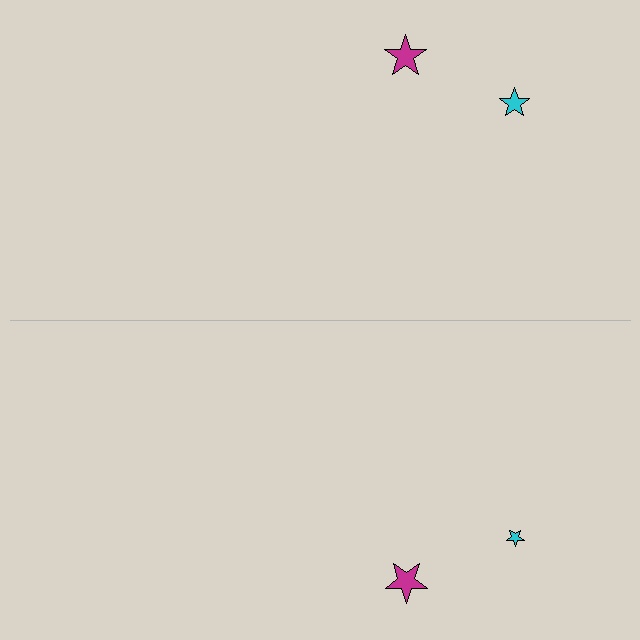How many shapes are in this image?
There are 4 shapes in this image.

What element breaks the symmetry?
The cyan star on the bottom side has a different size than its mirror counterpart.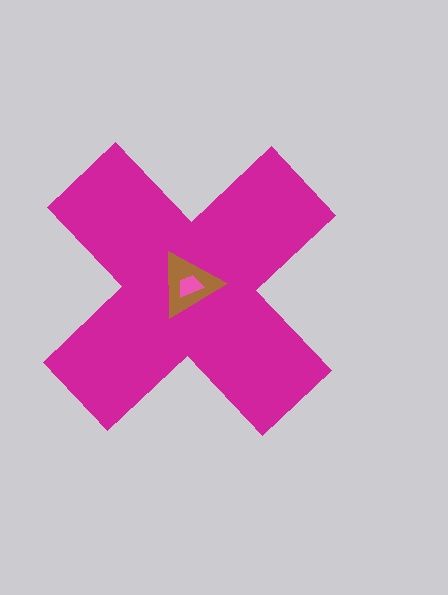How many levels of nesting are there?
3.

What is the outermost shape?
The magenta cross.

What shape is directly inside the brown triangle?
The pink trapezoid.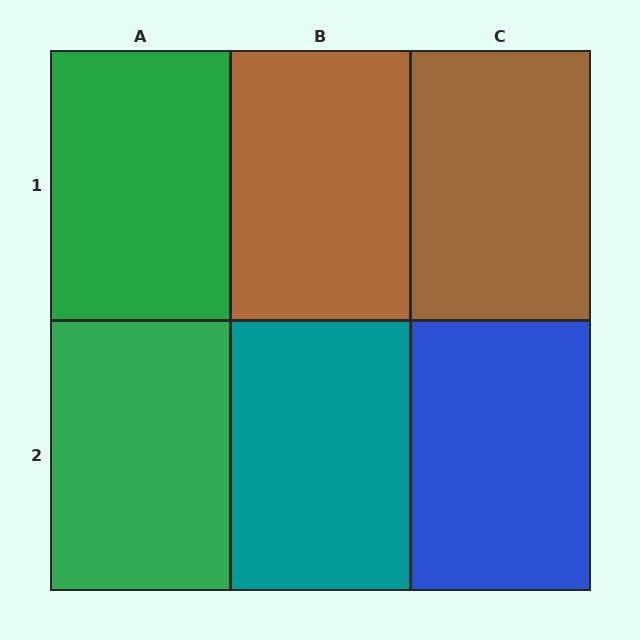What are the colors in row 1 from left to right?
Green, brown, brown.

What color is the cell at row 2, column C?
Blue.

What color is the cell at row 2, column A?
Green.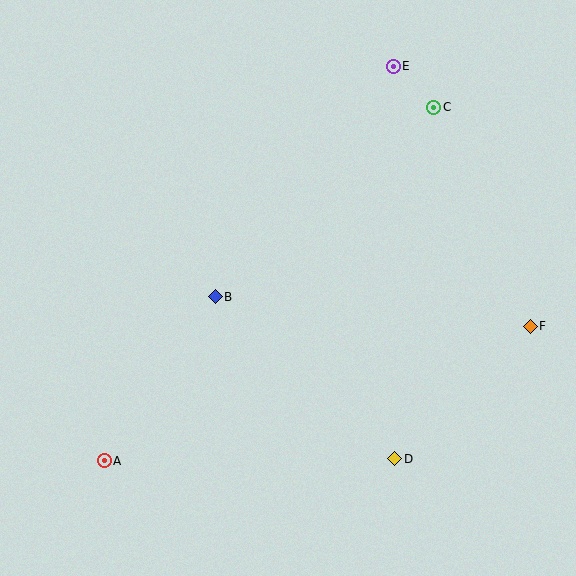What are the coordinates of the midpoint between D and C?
The midpoint between D and C is at (414, 283).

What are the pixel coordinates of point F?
Point F is at (530, 326).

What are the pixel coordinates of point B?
Point B is at (215, 297).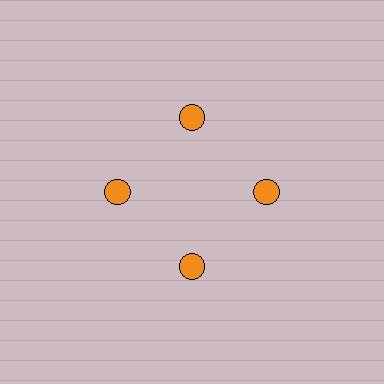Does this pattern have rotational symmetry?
Yes, this pattern has 4-fold rotational symmetry. It looks the same after rotating 90 degrees around the center.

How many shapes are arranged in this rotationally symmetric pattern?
There are 4 shapes, arranged in 4 groups of 1.